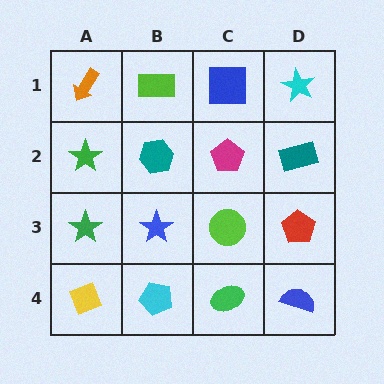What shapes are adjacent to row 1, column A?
A green star (row 2, column A), a lime rectangle (row 1, column B).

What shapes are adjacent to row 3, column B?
A teal hexagon (row 2, column B), a cyan pentagon (row 4, column B), a green star (row 3, column A), a lime circle (row 3, column C).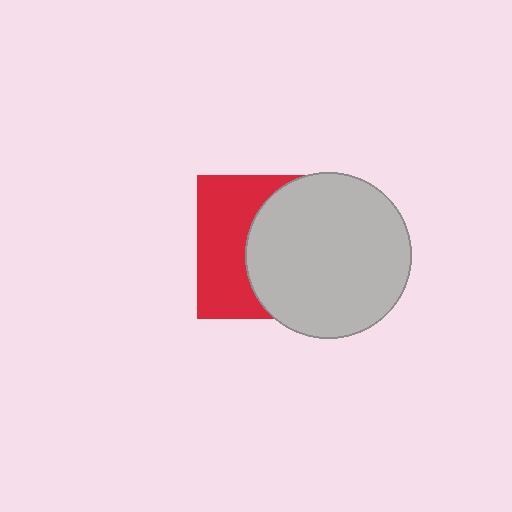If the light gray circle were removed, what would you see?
You would see the complete red square.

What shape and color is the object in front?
The object in front is a light gray circle.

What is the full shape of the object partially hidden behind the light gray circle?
The partially hidden object is a red square.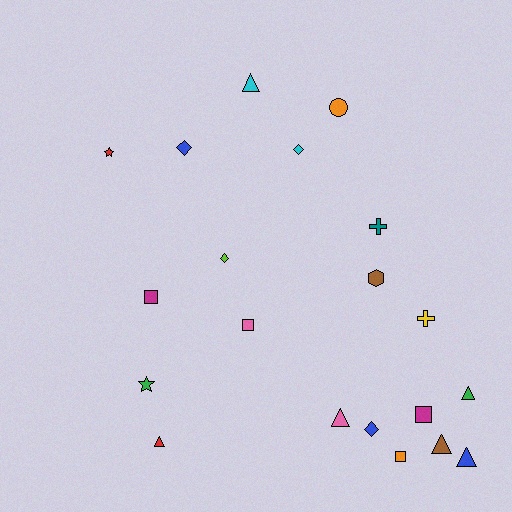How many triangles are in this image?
There are 6 triangles.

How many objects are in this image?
There are 20 objects.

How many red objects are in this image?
There are 2 red objects.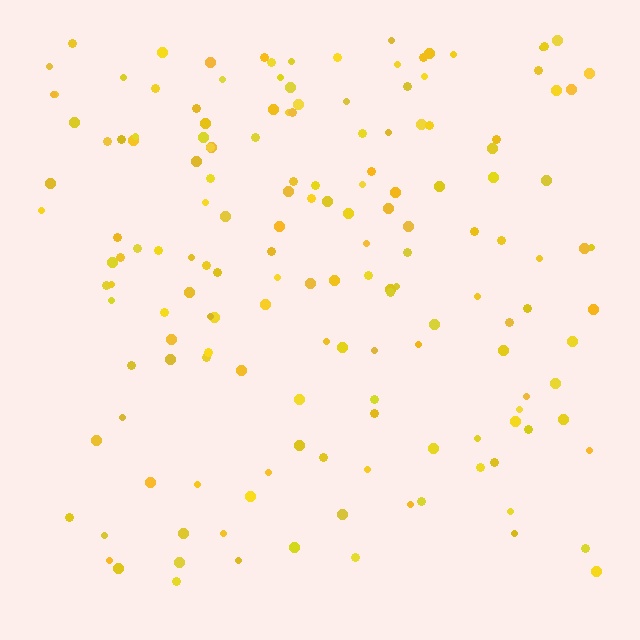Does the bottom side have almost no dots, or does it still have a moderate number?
Still a moderate number, just noticeably fewer than the top.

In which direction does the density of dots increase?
From bottom to top, with the top side densest.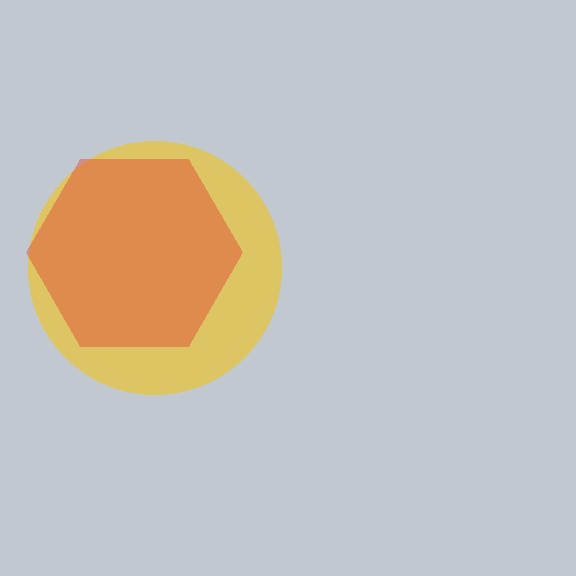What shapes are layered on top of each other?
The layered shapes are: a yellow circle, a red hexagon.